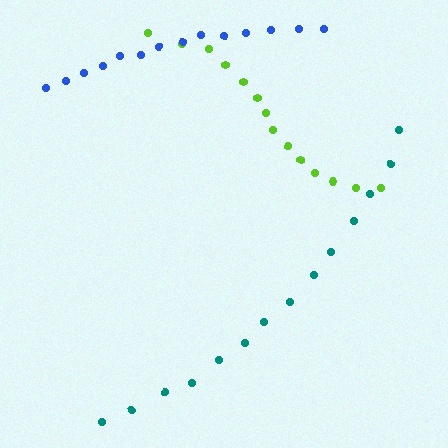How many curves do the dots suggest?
There are 3 distinct paths.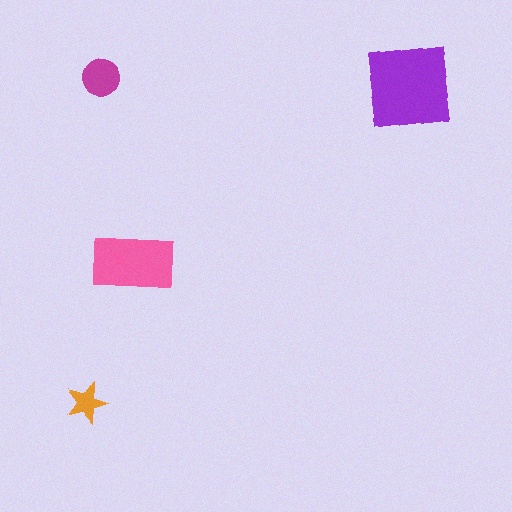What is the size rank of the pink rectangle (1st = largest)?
2nd.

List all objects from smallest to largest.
The orange star, the magenta circle, the pink rectangle, the purple square.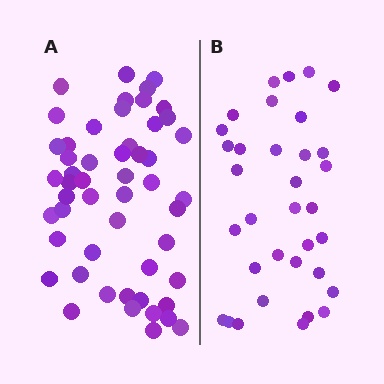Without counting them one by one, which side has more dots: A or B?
Region A (the left region) has more dots.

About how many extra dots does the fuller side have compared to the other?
Region A has approximately 20 more dots than region B.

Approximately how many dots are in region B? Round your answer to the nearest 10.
About 30 dots. (The exact count is 34, which rounds to 30.)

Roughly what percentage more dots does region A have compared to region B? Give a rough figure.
About 55% more.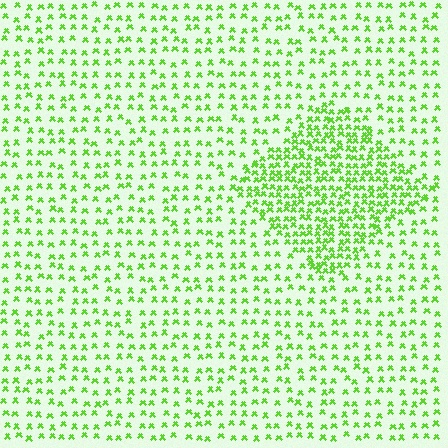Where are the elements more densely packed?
The elements are more densely packed inside the diamond boundary.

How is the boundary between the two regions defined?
The boundary is defined by a change in element density (approximately 2.2x ratio). All elements are the same color, size, and shape.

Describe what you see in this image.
The image contains small lime elements arranged at two different densities. A diamond-shaped region is visible where the elements are more densely packed than the surrounding area.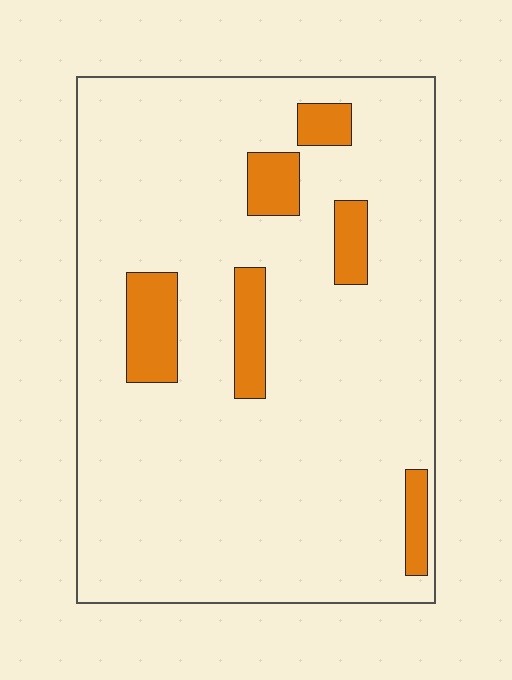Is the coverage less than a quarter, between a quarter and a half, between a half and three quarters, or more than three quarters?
Less than a quarter.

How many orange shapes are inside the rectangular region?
6.